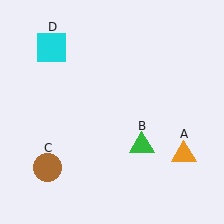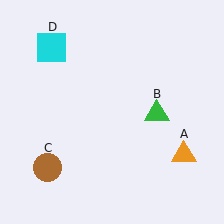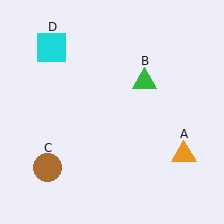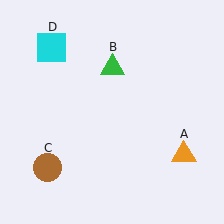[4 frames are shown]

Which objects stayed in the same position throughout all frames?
Orange triangle (object A) and brown circle (object C) and cyan square (object D) remained stationary.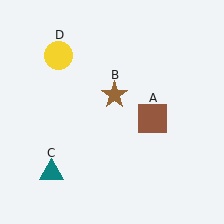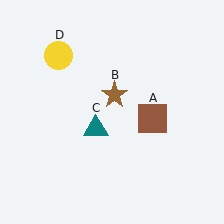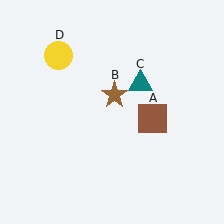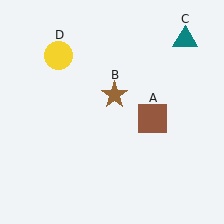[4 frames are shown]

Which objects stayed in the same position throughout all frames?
Brown square (object A) and brown star (object B) and yellow circle (object D) remained stationary.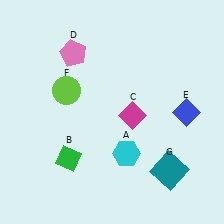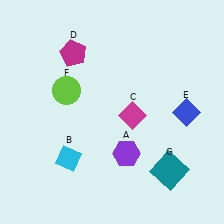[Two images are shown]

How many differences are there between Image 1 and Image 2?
There are 3 differences between the two images.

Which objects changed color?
A changed from cyan to purple. B changed from green to cyan. D changed from pink to magenta.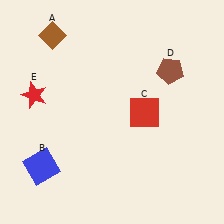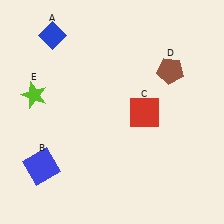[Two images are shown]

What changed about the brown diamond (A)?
In Image 1, A is brown. In Image 2, it changed to blue.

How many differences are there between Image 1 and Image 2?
There are 2 differences between the two images.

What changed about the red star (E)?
In Image 1, E is red. In Image 2, it changed to lime.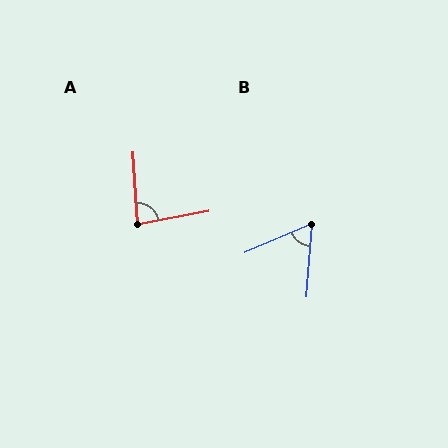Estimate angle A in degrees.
Approximately 83 degrees.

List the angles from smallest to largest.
B (62°), A (83°).